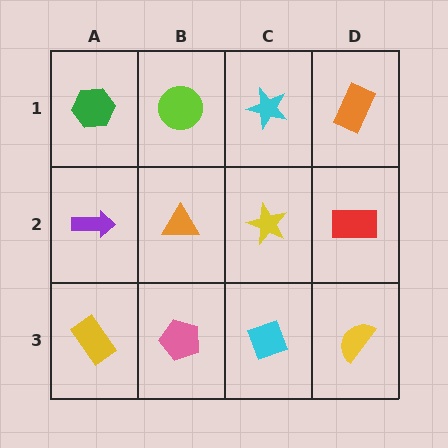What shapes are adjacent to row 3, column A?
A purple arrow (row 2, column A), a pink pentagon (row 3, column B).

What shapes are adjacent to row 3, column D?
A red rectangle (row 2, column D), a cyan diamond (row 3, column C).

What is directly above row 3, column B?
An orange triangle.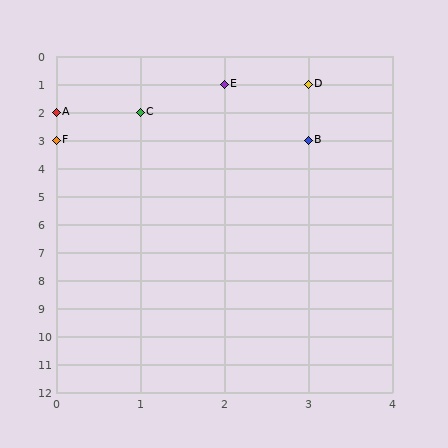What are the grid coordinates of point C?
Point C is at grid coordinates (1, 2).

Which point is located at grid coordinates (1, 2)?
Point C is at (1, 2).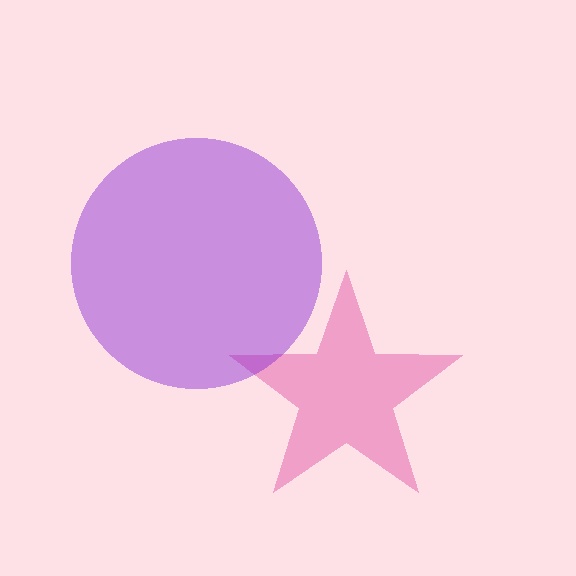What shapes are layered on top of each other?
The layered shapes are: a pink star, a purple circle.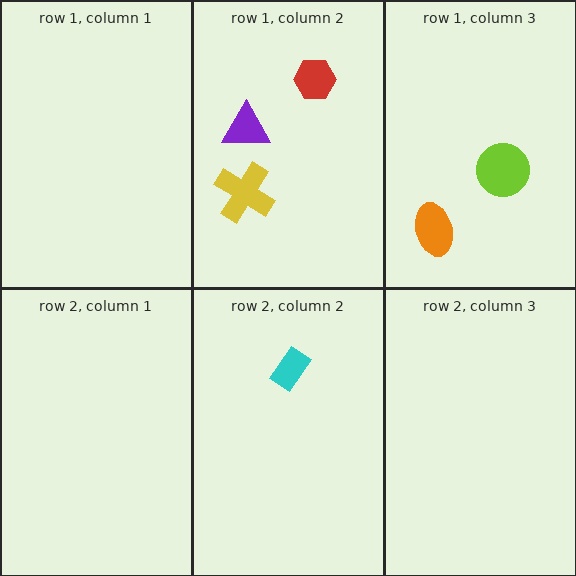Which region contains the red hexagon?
The row 1, column 2 region.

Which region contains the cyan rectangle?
The row 2, column 2 region.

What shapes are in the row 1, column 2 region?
The red hexagon, the yellow cross, the purple triangle.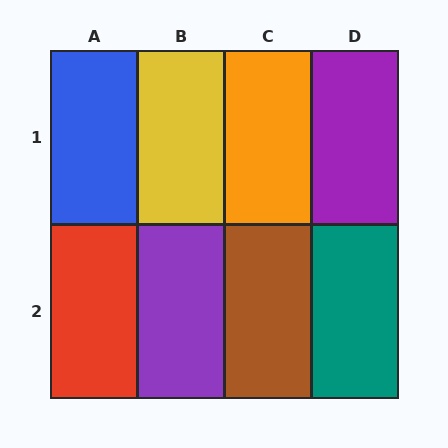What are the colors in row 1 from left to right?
Blue, yellow, orange, purple.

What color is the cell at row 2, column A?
Red.